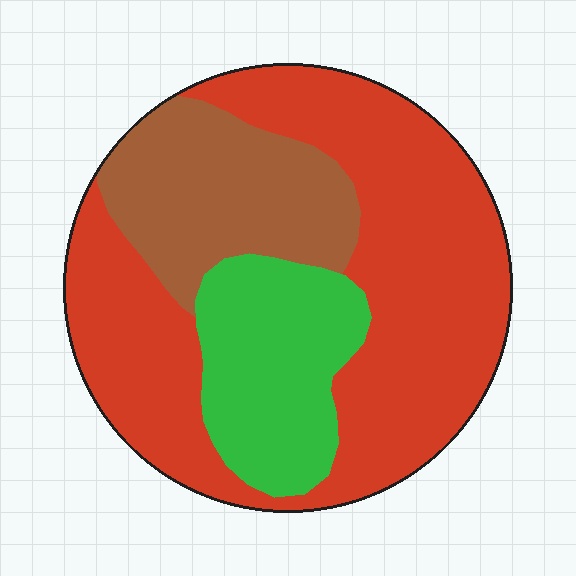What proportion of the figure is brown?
Brown covers 22% of the figure.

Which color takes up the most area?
Red, at roughly 60%.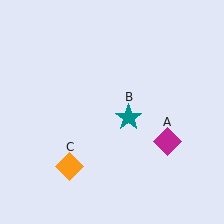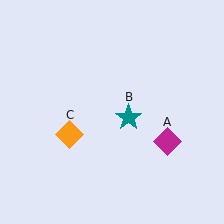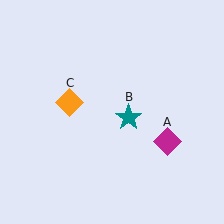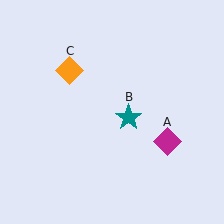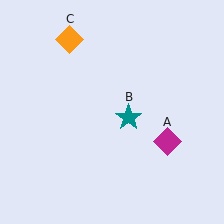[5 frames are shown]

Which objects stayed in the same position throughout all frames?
Magenta diamond (object A) and teal star (object B) remained stationary.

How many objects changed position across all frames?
1 object changed position: orange diamond (object C).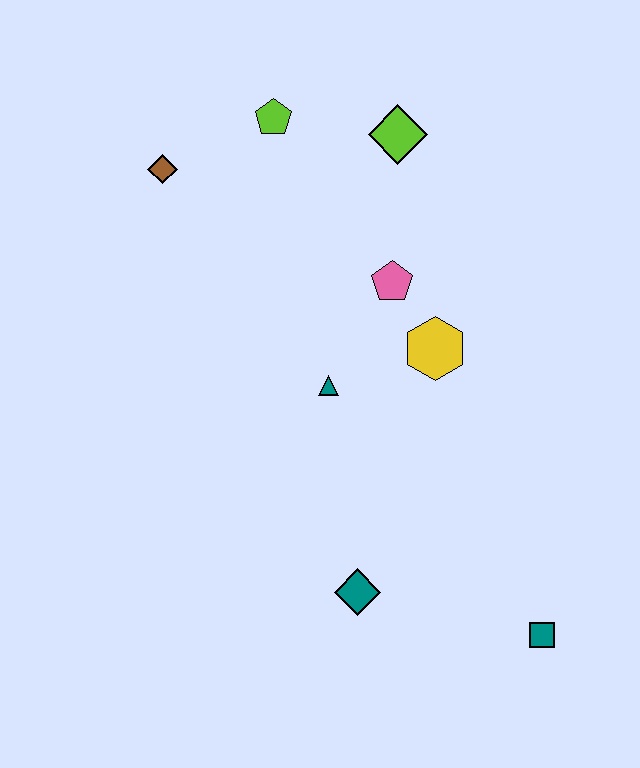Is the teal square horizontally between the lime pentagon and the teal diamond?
No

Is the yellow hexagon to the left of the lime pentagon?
No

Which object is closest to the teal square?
The teal diamond is closest to the teal square.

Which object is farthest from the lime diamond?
The teal square is farthest from the lime diamond.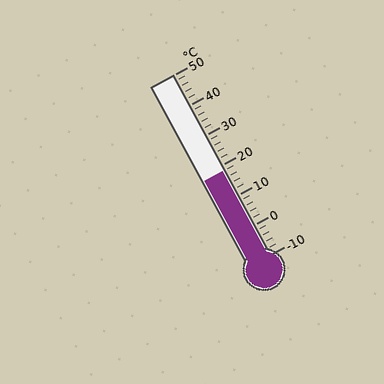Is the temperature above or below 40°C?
The temperature is below 40°C.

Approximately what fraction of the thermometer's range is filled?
The thermometer is filled to approximately 45% of its range.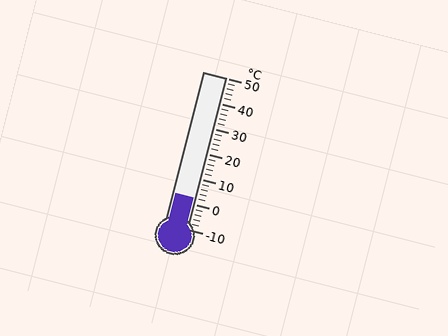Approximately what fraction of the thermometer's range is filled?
The thermometer is filled to approximately 20% of its range.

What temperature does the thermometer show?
The thermometer shows approximately 2°C.